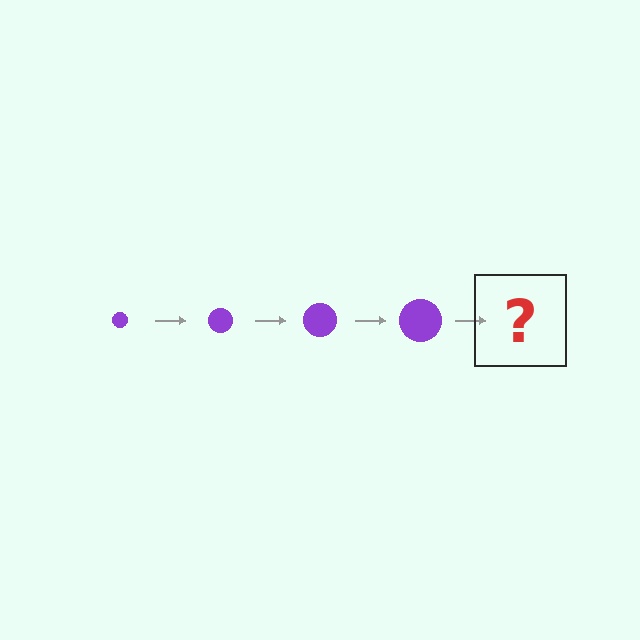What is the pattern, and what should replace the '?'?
The pattern is that the circle gets progressively larger each step. The '?' should be a purple circle, larger than the previous one.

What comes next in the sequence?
The next element should be a purple circle, larger than the previous one.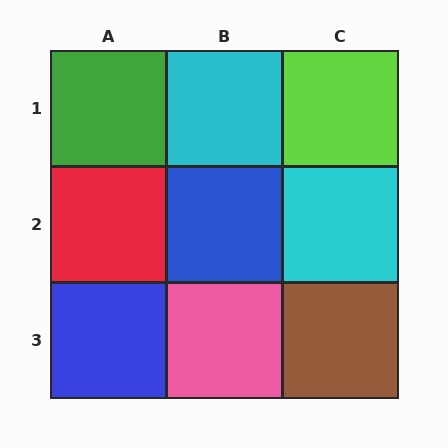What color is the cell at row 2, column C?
Cyan.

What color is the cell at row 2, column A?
Red.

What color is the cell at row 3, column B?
Pink.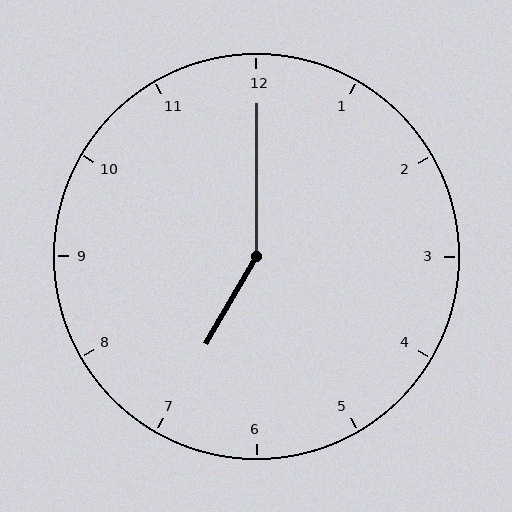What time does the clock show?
7:00.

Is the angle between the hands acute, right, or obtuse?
It is obtuse.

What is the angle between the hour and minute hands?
Approximately 150 degrees.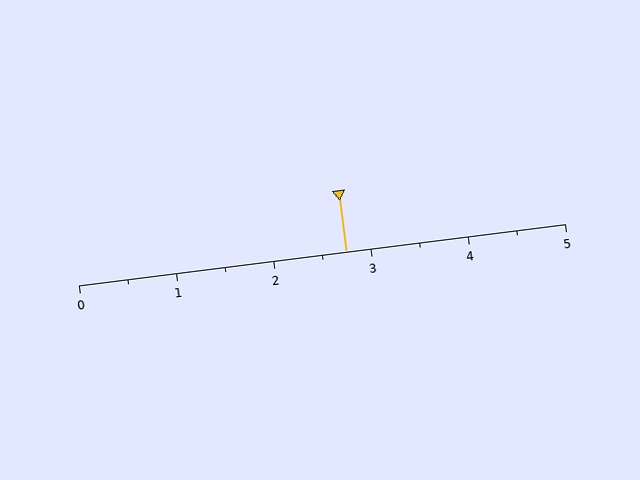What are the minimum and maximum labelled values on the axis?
The axis runs from 0 to 5.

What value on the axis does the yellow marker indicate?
The marker indicates approximately 2.8.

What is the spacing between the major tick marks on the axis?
The major ticks are spaced 1 apart.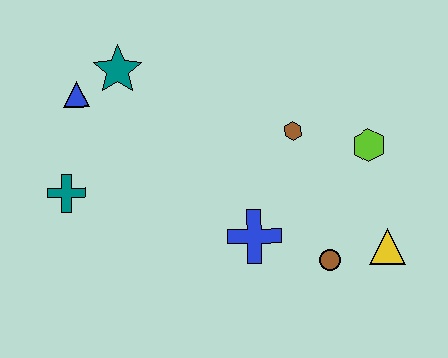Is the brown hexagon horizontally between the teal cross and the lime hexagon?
Yes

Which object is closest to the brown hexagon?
The lime hexagon is closest to the brown hexagon.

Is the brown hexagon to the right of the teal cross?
Yes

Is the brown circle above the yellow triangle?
No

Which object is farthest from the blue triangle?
The yellow triangle is farthest from the blue triangle.